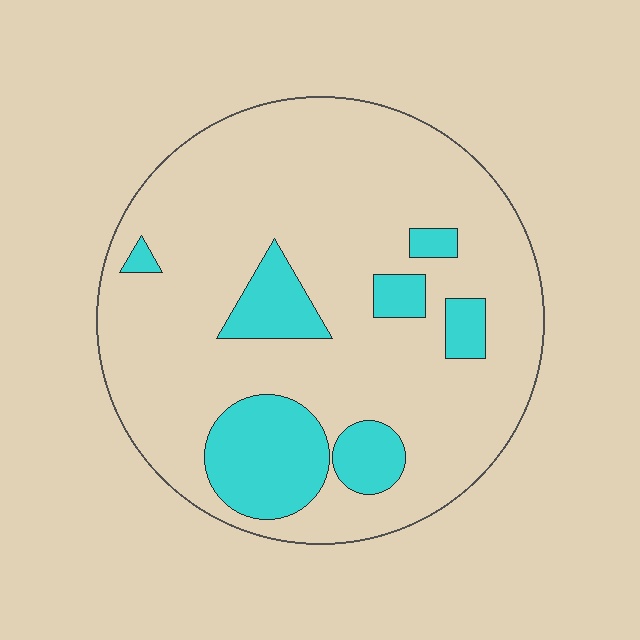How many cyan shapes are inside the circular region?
7.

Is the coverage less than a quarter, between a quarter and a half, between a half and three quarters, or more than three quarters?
Less than a quarter.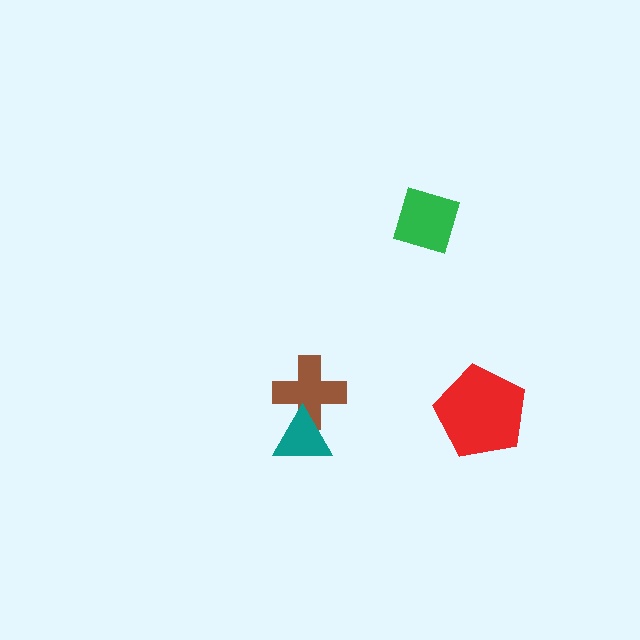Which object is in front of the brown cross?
The teal triangle is in front of the brown cross.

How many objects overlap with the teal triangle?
1 object overlaps with the teal triangle.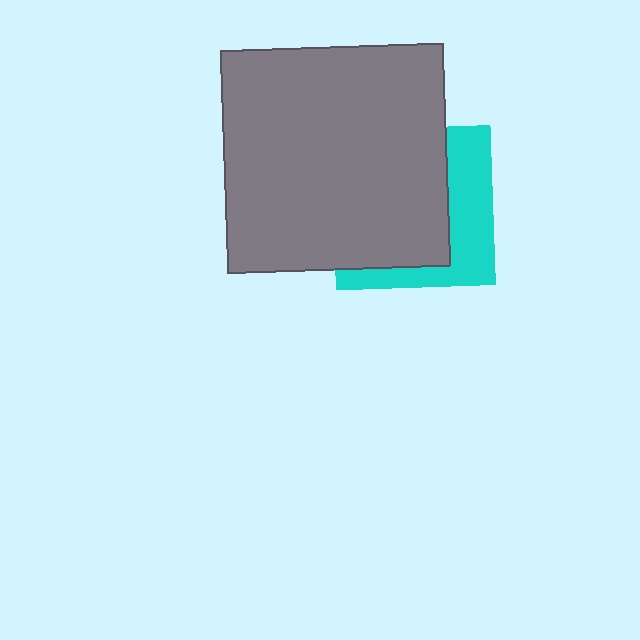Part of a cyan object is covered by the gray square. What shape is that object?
It is a square.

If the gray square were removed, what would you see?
You would see the complete cyan square.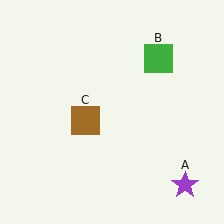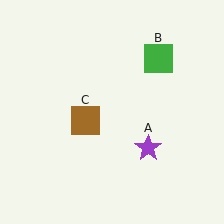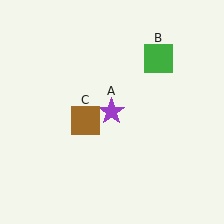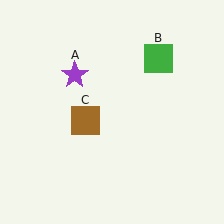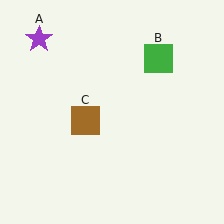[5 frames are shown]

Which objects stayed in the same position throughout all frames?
Green square (object B) and brown square (object C) remained stationary.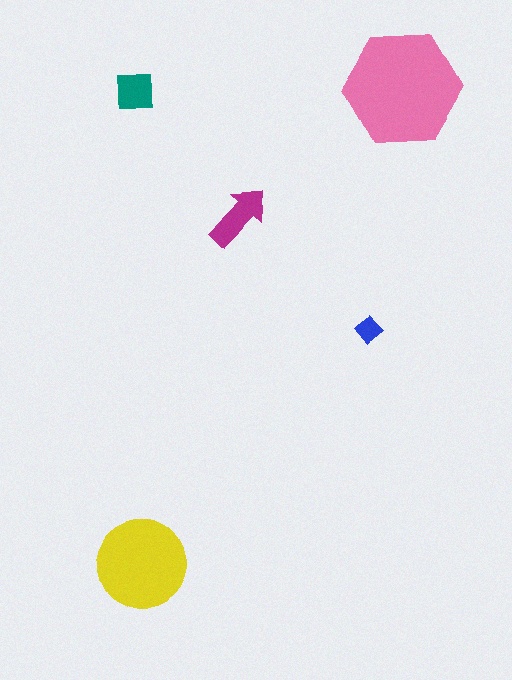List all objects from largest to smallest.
The pink hexagon, the yellow circle, the magenta arrow, the teal square, the blue diamond.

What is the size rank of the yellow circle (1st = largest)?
2nd.